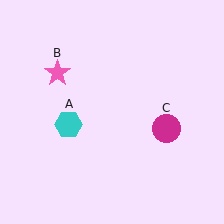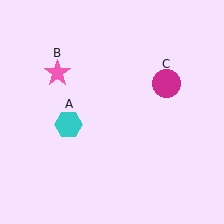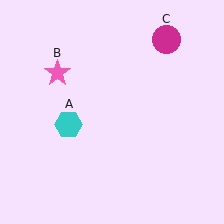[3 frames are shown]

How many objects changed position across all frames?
1 object changed position: magenta circle (object C).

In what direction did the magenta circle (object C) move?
The magenta circle (object C) moved up.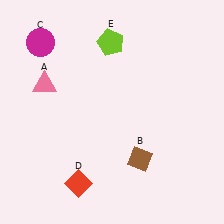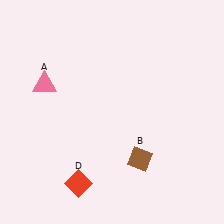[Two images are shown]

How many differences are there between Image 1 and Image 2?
There are 2 differences between the two images.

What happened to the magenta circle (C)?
The magenta circle (C) was removed in Image 2. It was in the top-left area of Image 1.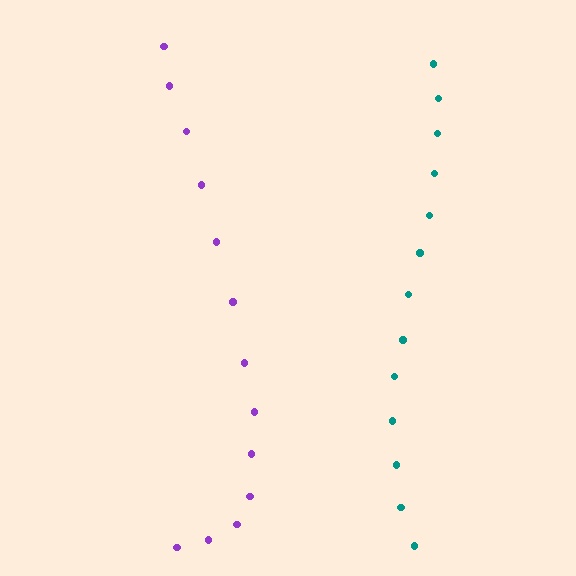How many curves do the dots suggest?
There are 2 distinct paths.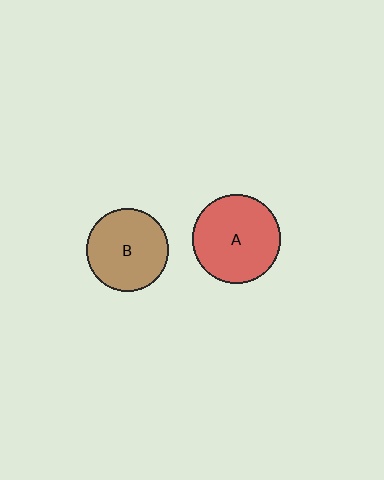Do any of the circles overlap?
No, none of the circles overlap.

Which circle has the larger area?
Circle A (red).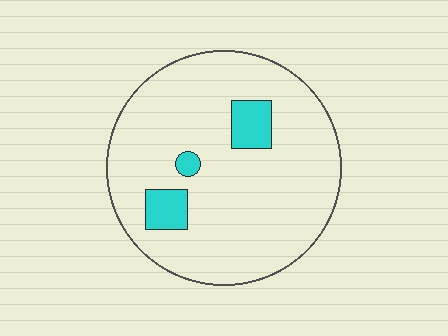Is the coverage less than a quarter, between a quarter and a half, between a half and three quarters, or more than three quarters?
Less than a quarter.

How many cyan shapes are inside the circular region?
3.